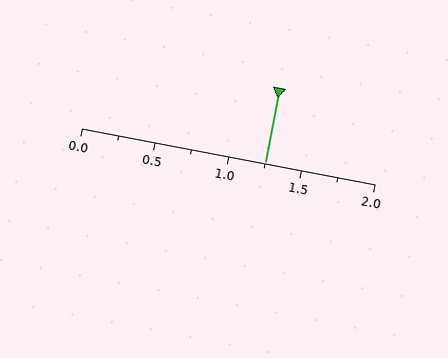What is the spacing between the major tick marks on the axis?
The major ticks are spaced 0.5 apart.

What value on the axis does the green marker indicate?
The marker indicates approximately 1.25.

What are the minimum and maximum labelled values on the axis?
The axis runs from 0.0 to 2.0.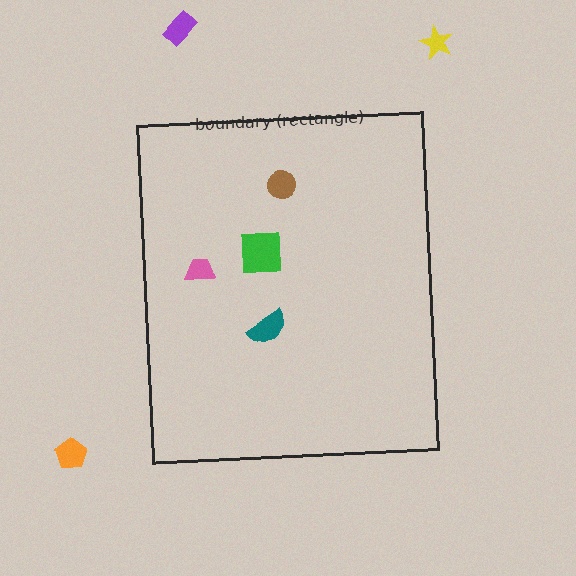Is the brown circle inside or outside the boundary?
Inside.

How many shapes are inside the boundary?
4 inside, 3 outside.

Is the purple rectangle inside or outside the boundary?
Outside.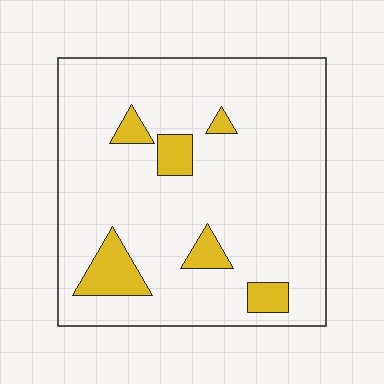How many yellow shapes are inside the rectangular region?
6.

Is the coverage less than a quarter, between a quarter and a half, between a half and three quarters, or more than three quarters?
Less than a quarter.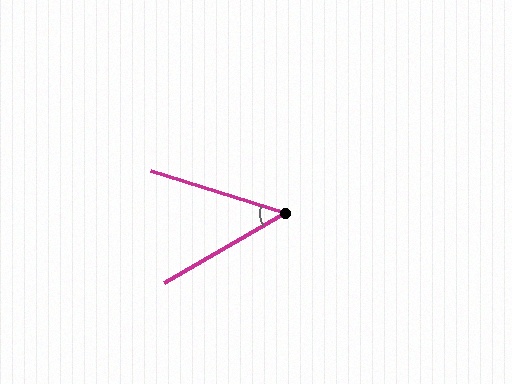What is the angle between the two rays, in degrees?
Approximately 48 degrees.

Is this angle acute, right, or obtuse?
It is acute.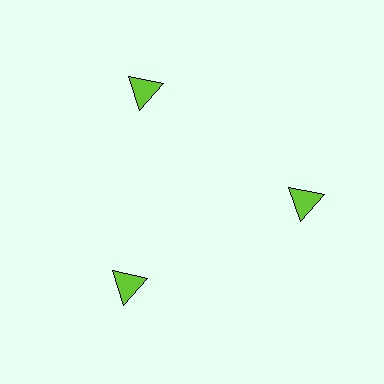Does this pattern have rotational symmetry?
Yes, this pattern has 3-fold rotational symmetry. It looks the same after rotating 120 degrees around the center.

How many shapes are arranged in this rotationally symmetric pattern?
There are 3 shapes, arranged in 3 groups of 1.